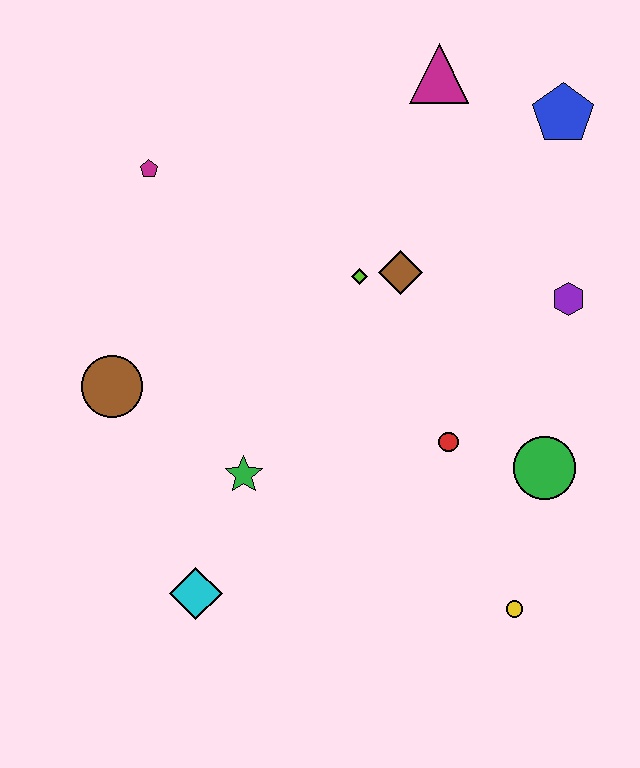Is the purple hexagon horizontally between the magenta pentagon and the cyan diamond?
No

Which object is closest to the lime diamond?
The brown diamond is closest to the lime diamond.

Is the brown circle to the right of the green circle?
No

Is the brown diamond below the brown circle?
No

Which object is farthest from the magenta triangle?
The cyan diamond is farthest from the magenta triangle.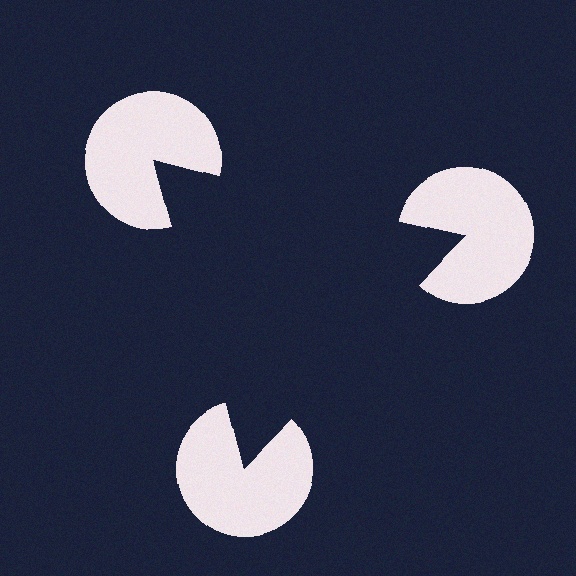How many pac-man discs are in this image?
There are 3 — one at each vertex of the illusory triangle.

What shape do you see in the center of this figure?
An illusory triangle — its edges are inferred from the aligned wedge cuts in the pac-man discs, not physically drawn.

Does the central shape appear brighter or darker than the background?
It typically appears slightly darker than the background, even though no actual brightness change is drawn.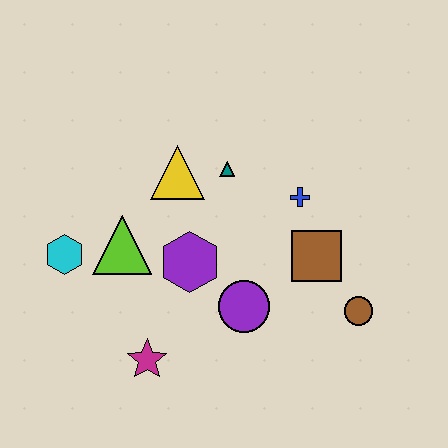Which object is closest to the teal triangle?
The yellow triangle is closest to the teal triangle.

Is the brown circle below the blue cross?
Yes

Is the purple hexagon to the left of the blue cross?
Yes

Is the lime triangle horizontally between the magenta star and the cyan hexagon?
Yes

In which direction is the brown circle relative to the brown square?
The brown circle is below the brown square.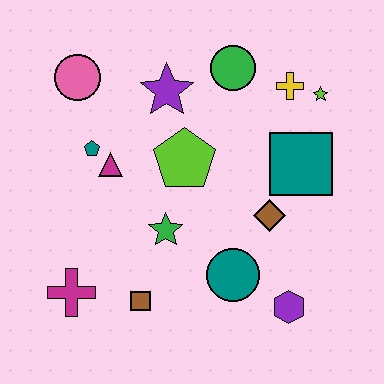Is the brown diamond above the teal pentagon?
No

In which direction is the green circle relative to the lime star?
The green circle is to the left of the lime star.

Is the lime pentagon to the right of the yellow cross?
No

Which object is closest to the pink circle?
The teal pentagon is closest to the pink circle.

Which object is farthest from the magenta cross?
The lime star is farthest from the magenta cross.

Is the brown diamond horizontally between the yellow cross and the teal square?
No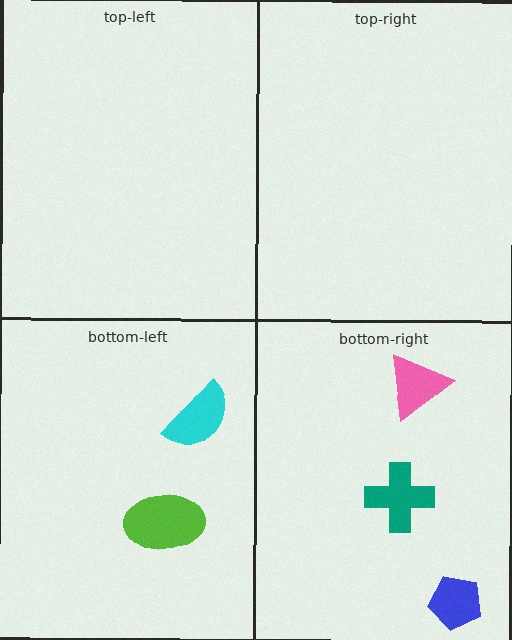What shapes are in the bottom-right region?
The blue pentagon, the teal cross, the pink triangle.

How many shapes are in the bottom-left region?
2.